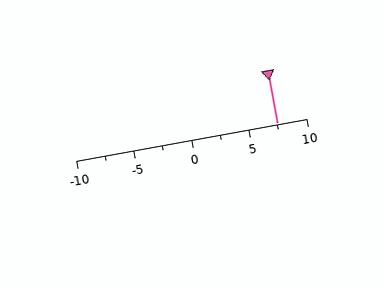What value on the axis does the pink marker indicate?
The marker indicates approximately 7.5.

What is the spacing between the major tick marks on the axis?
The major ticks are spaced 5 apart.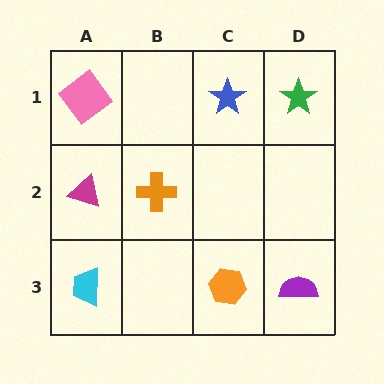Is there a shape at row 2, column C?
No, that cell is empty.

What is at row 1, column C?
A blue star.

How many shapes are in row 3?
3 shapes.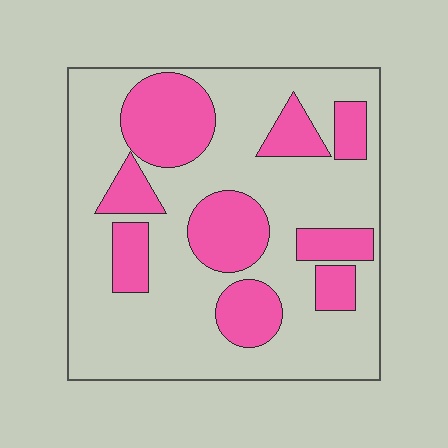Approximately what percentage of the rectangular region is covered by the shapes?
Approximately 30%.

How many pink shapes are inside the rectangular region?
9.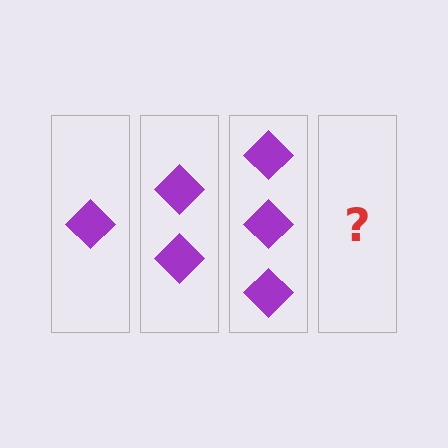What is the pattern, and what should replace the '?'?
The pattern is that each step adds one more diamond. The '?' should be 4 diamonds.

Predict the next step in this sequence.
The next step is 4 diamonds.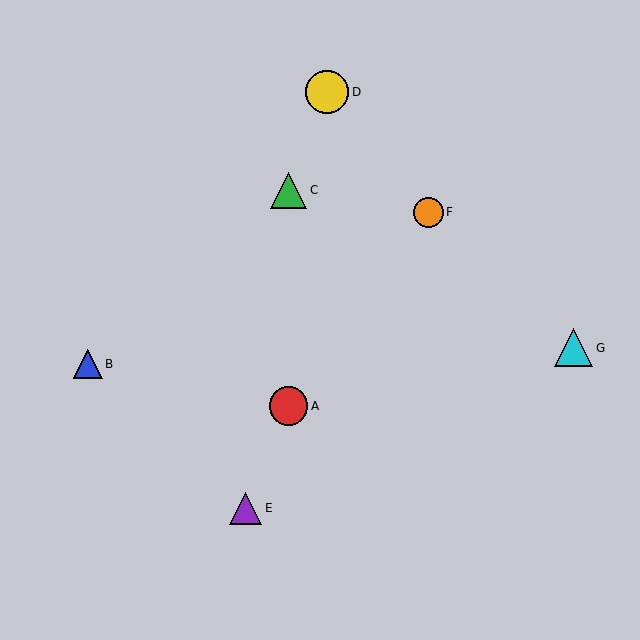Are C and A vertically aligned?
Yes, both are at x≈289.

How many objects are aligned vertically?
2 objects (A, C) are aligned vertically.